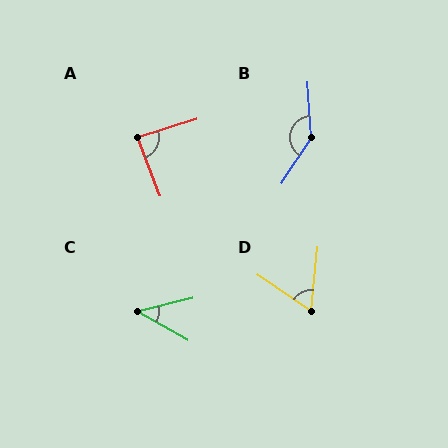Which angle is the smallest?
C, at approximately 44 degrees.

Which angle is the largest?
B, at approximately 144 degrees.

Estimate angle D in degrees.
Approximately 61 degrees.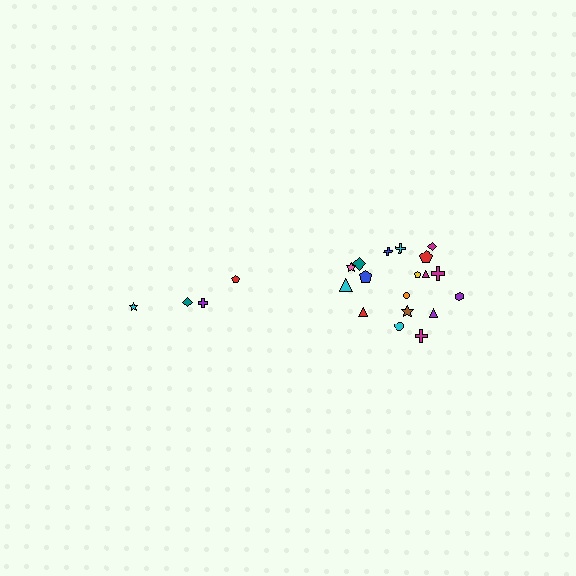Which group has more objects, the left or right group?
The right group.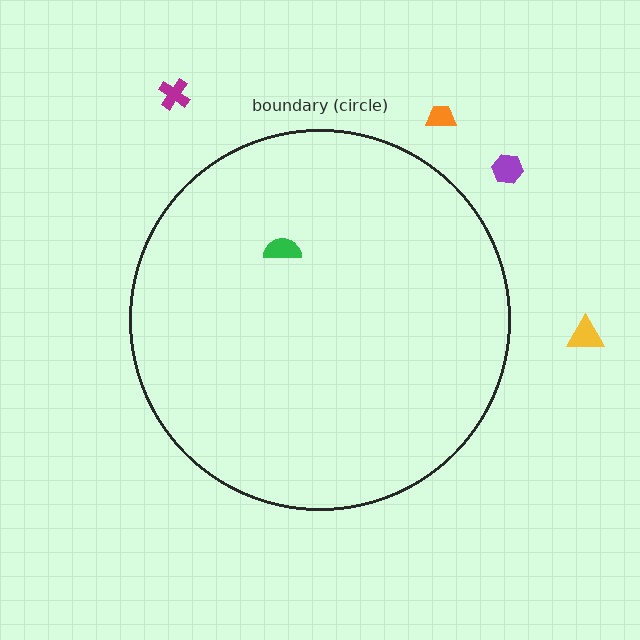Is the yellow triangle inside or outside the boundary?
Outside.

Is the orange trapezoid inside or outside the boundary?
Outside.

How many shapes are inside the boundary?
1 inside, 4 outside.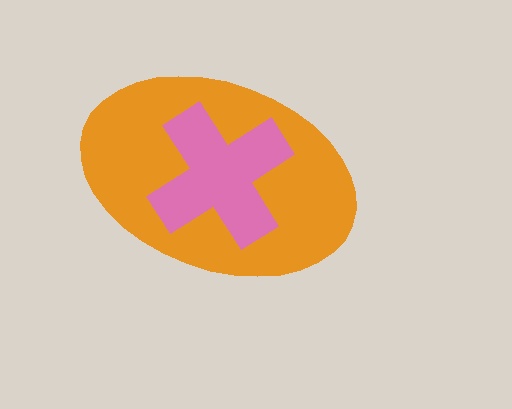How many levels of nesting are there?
2.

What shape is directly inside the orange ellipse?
The pink cross.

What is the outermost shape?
The orange ellipse.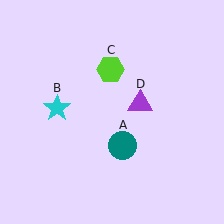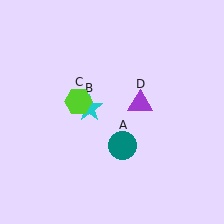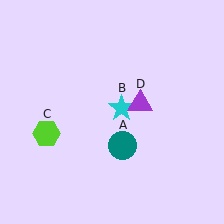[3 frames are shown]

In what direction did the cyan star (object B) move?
The cyan star (object B) moved right.